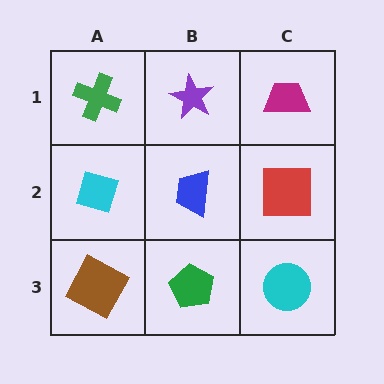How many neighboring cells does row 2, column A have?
3.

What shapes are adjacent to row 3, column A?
A cyan diamond (row 2, column A), a green pentagon (row 3, column B).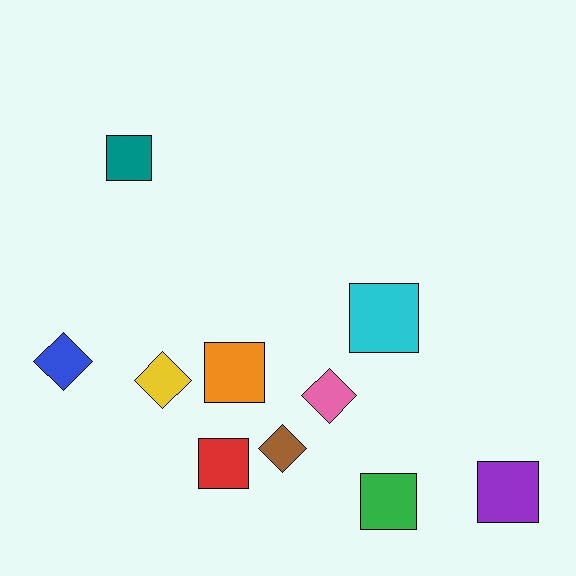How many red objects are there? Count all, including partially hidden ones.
There is 1 red object.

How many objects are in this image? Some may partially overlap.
There are 10 objects.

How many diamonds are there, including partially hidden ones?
There are 4 diamonds.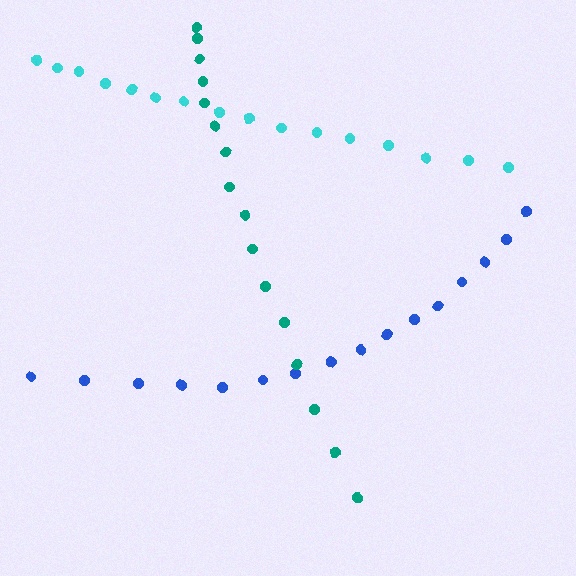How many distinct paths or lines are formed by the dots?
There are 3 distinct paths.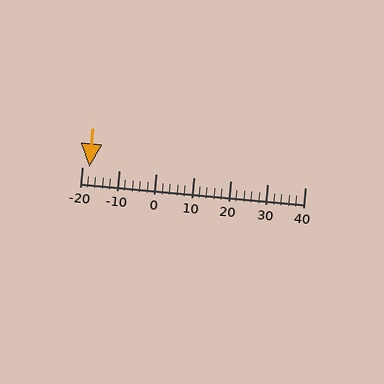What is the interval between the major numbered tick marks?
The major tick marks are spaced 10 units apart.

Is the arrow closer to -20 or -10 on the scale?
The arrow is closer to -20.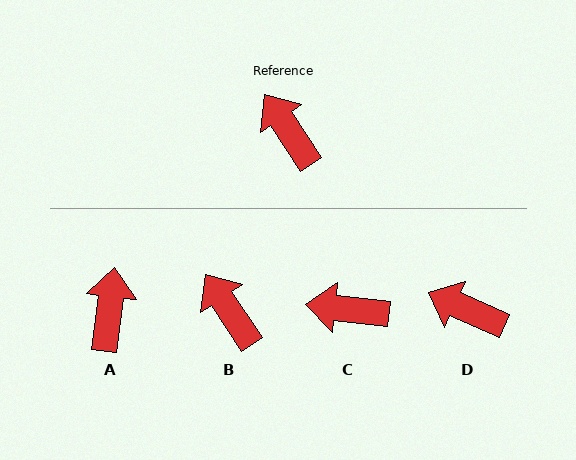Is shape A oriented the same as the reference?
No, it is off by about 41 degrees.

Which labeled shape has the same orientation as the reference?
B.